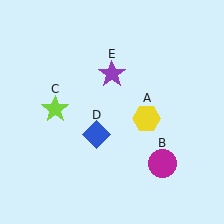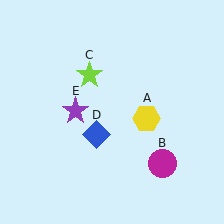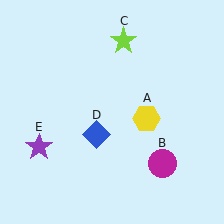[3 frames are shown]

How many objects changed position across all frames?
2 objects changed position: lime star (object C), purple star (object E).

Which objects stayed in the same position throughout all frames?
Yellow hexagon (object A) and magenta circle (object B) and blue diamond (object D) remained stationary.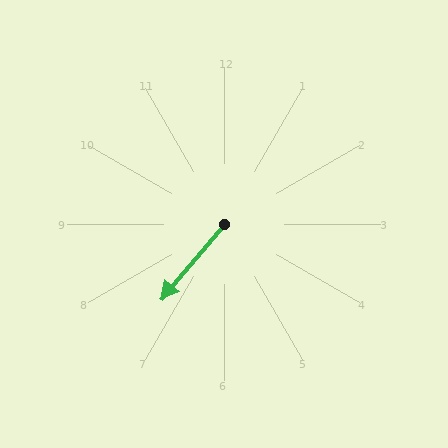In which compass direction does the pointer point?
Southwest.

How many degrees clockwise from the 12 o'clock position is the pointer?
Approximately 220 degrees.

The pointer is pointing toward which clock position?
Roughly 7 o'clock.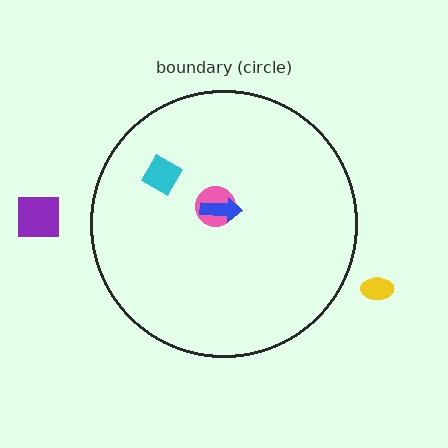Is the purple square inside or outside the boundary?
Outside.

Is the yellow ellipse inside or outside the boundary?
Outside.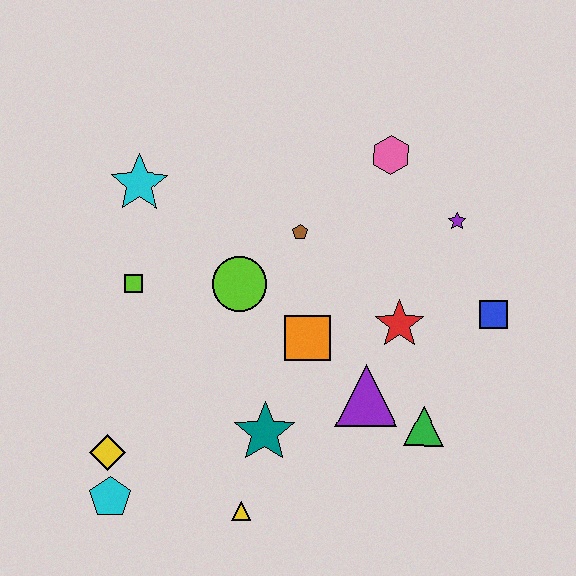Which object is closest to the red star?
The purple triangle is closest to the red star.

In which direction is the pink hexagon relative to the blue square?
The pink hexagon is above the blue square.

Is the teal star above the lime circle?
No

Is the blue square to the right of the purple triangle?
Yes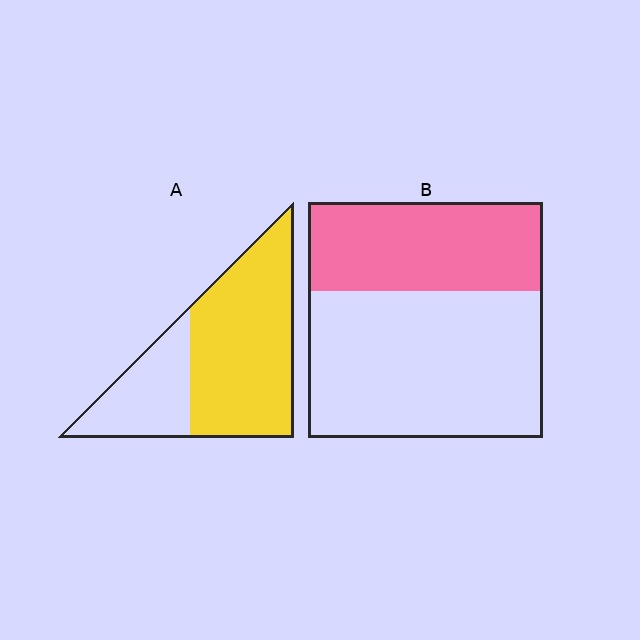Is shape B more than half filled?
No.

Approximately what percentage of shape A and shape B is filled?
A is approximately 70% and B is approximately 40%.